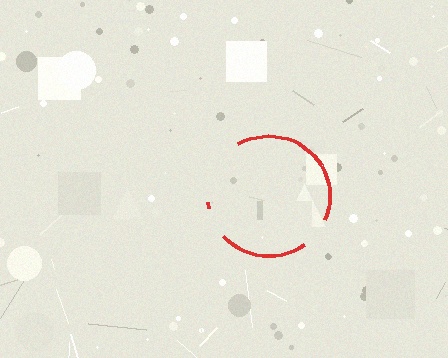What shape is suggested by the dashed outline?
The dashed outline suggests a circle.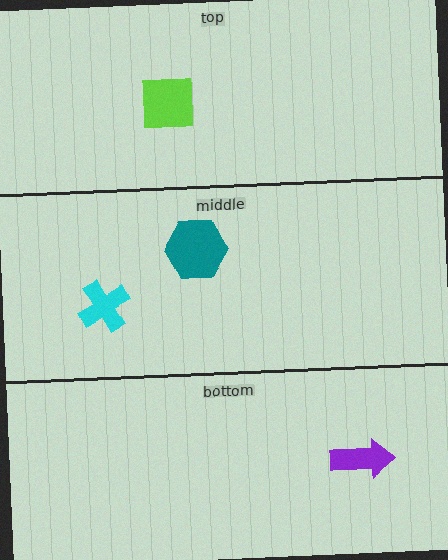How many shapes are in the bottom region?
1.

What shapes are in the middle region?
The teal hexagon, the cyan cross.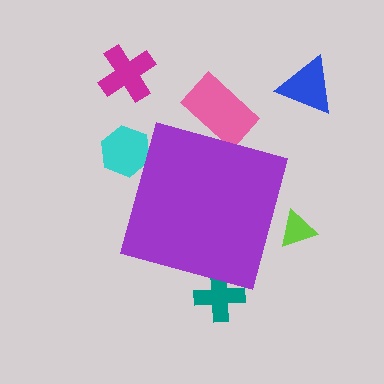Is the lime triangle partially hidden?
Yes, the lime triangle is partially hidden behind the purple diamond.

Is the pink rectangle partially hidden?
Yes, the pink rectangle is partially hidden behind the purple diamond.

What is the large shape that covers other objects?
A purple diamond.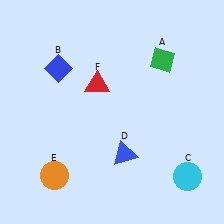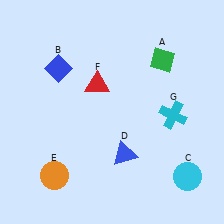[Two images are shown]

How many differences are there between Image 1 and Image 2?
There is 1 difference between the two images.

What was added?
A cyan cross (G) was added in Image 2.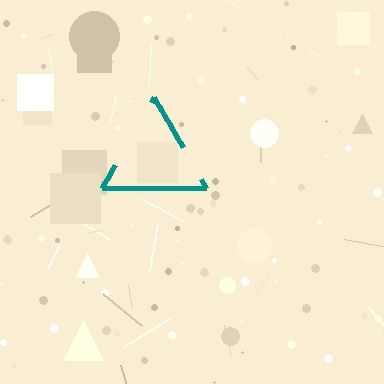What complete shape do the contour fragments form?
The contour fragments form a triangle.